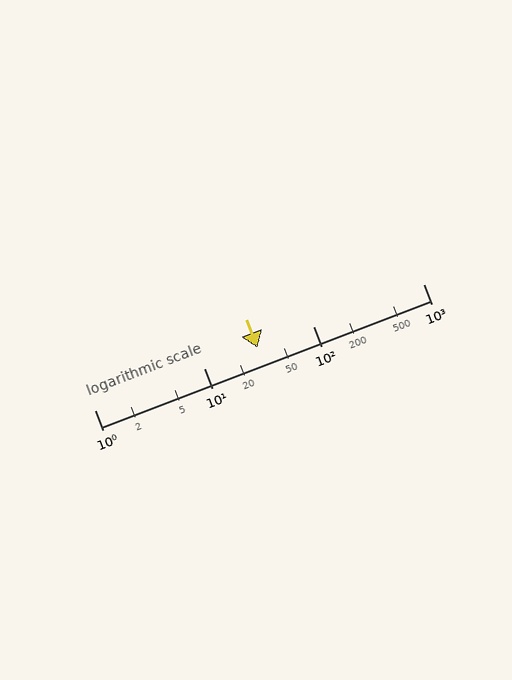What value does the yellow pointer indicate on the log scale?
The pointer indicates approximately 31.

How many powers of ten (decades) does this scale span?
The scale spans 3 decades, from 1 to 1000.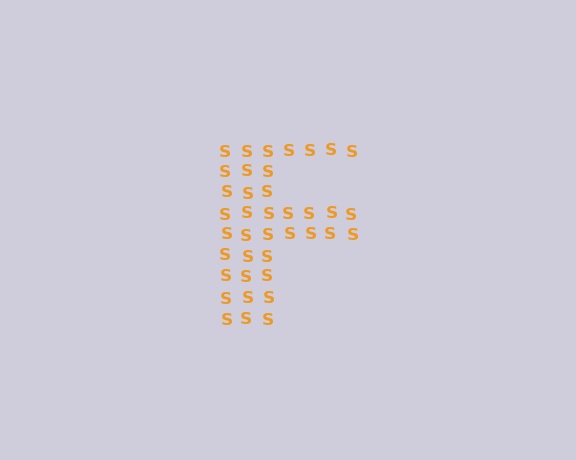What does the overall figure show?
The overall figure shows the letter F.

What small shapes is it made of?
It is made of small letter S's.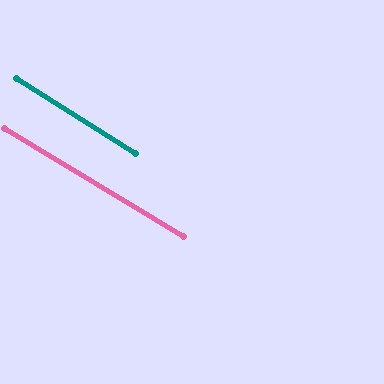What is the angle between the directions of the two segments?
Approximately 1 degree.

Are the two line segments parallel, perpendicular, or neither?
Parallel — their directions differ by only 1.1°.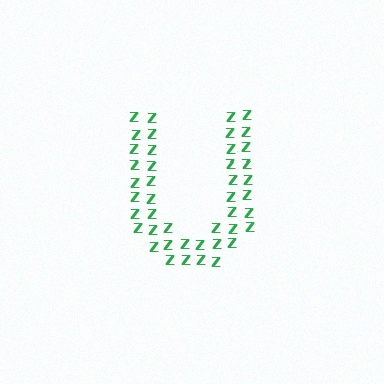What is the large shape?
The large shape is the letter U.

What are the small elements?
The small elements are letter Z's.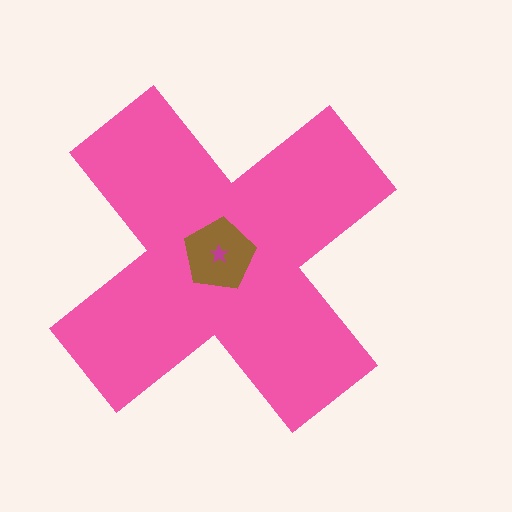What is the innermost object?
The magenta star.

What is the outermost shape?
The pink cross.